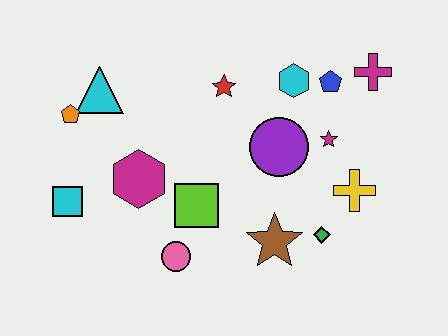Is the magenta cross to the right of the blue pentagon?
Yes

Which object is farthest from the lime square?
The magenta cross is farthest from the lime square.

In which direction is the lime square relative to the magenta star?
The lime square is to the left of the magenta star.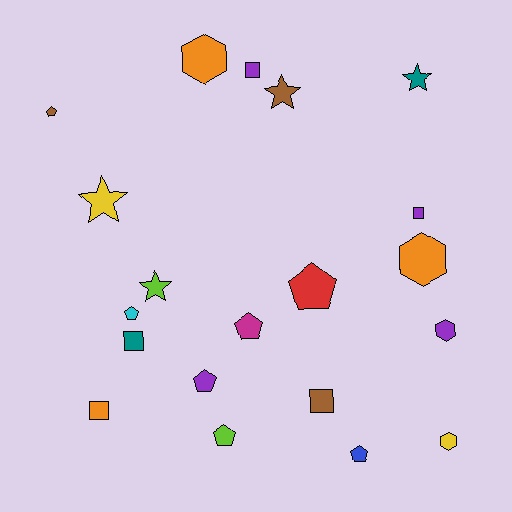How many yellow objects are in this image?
There are 2 yellow objects.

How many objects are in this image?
There are 20 objects.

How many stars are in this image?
There are 4 stars.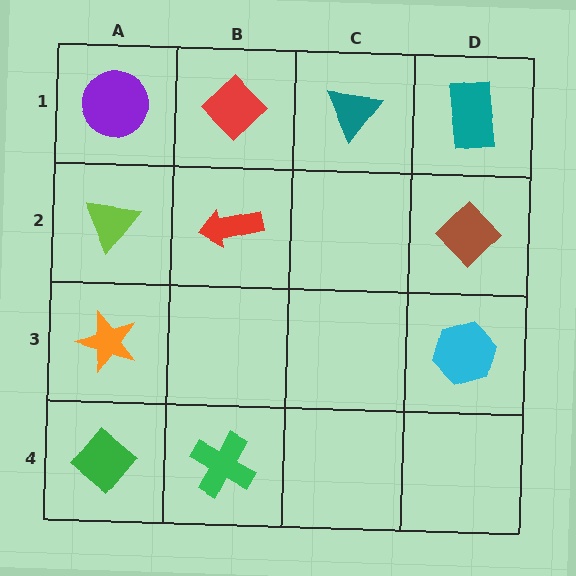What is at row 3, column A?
An orange star.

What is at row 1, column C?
A teal triangle.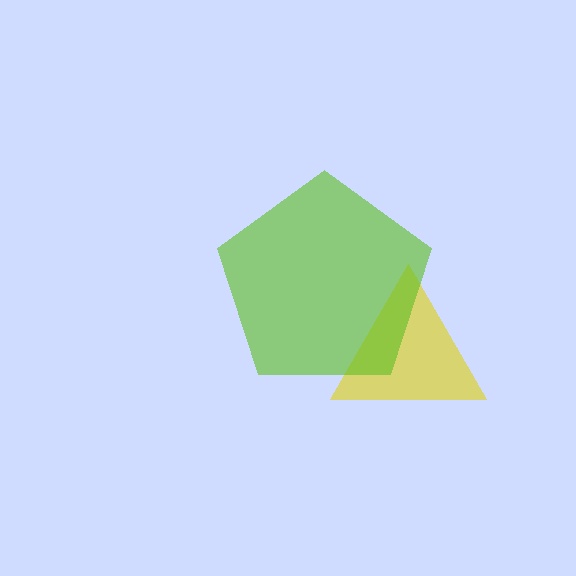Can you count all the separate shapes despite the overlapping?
Yes, there are 2 separate shapes.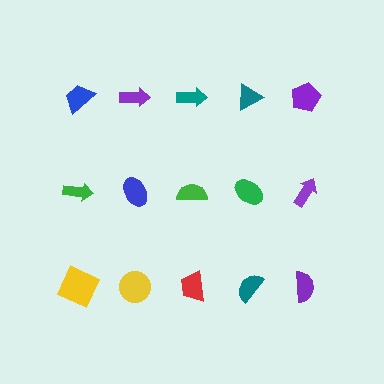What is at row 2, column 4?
A green ellipse.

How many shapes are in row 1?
5 shapes.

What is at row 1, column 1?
A blue trapezoid.